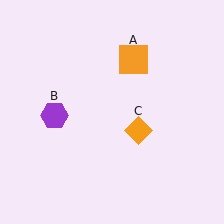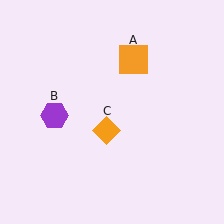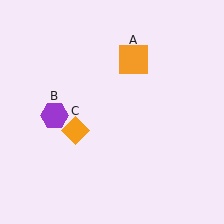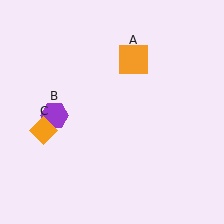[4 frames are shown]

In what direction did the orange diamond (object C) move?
The orange diamond (object C) moved left.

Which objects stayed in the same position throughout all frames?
Orange square (object A) and purple hexagon (object B) remained stationary.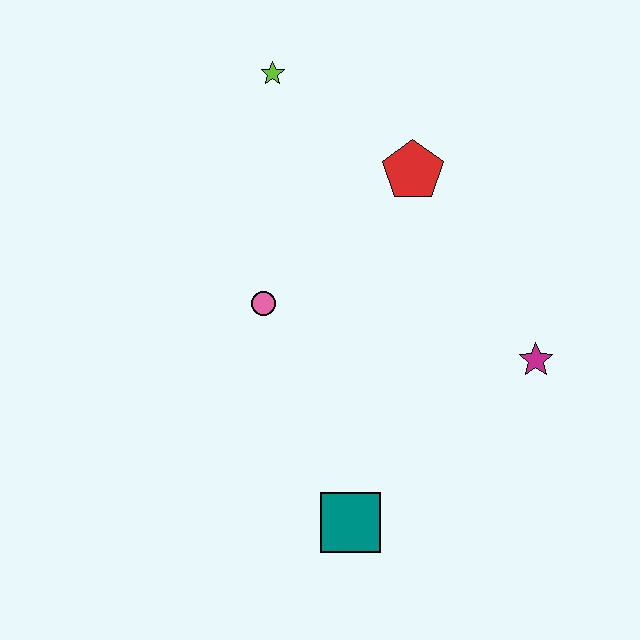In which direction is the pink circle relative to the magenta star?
The pink circle is to the left of the magenta star.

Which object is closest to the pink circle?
The red pentagon is closest to the pink circle.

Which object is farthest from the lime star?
The teal square is farthest from the lime star.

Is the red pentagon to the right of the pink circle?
Yes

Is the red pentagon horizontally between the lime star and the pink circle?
No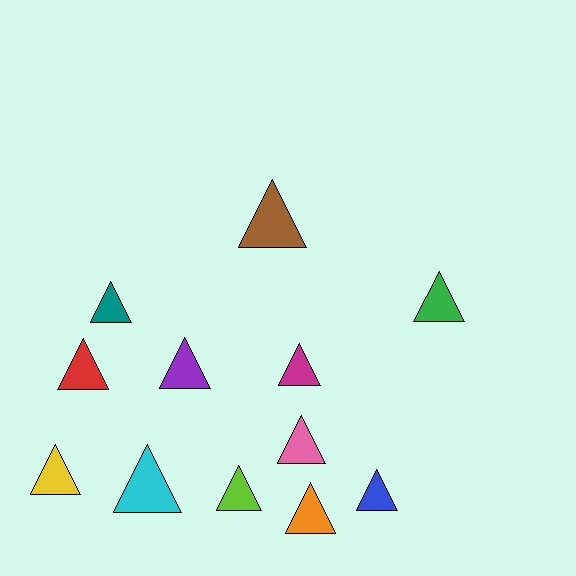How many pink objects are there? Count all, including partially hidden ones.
There is 1 pink object.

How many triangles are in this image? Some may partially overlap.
There are 12 triangles.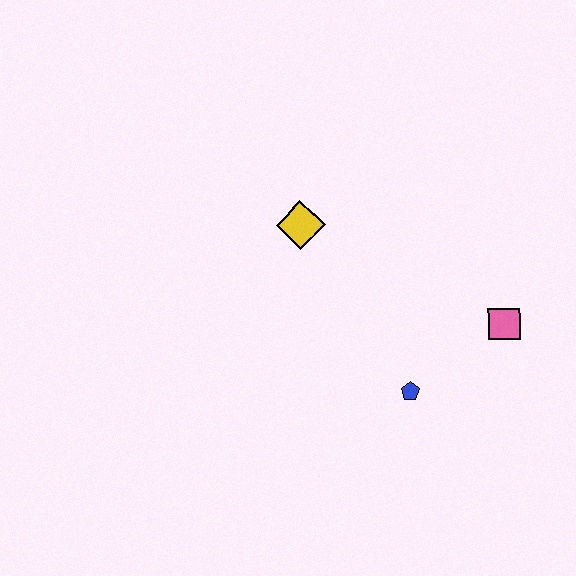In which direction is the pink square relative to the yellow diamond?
The pink square is to the right of the yellow diamond.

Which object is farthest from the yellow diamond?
The pink square is farthest from the yellow diamond.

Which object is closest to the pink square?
The blue pentagon is closest to the pink square.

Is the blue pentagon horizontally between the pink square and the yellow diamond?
Yes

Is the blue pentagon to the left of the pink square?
Yes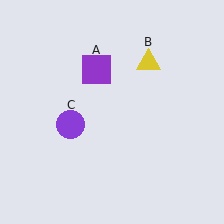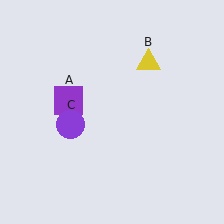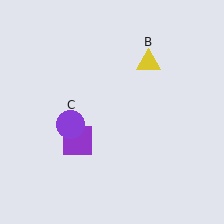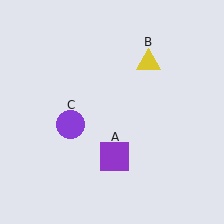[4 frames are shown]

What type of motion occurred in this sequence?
The purple square (object A) rotated counterclockwise around the center of the scene.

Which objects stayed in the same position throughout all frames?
Yellow triangle (object B) and purple circle (object C) remained stationary.